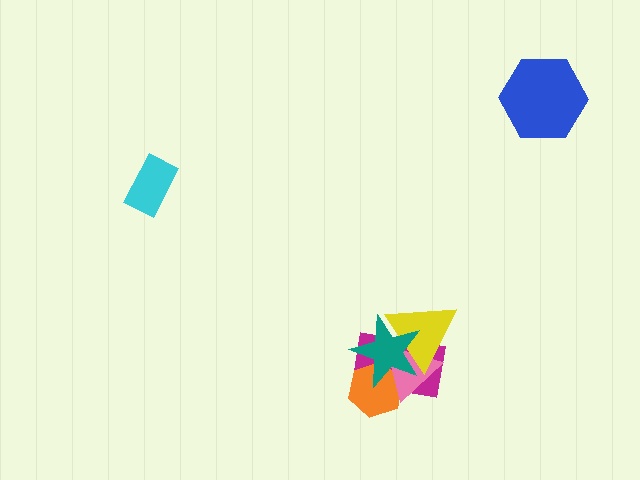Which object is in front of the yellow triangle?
The teal star is in front of the yellow triangle.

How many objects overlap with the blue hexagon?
0 objects overlap with the blue hexagon.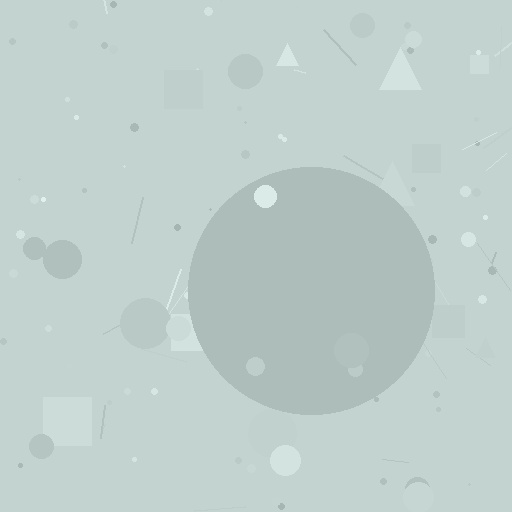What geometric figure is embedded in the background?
A circle is embedded in the background.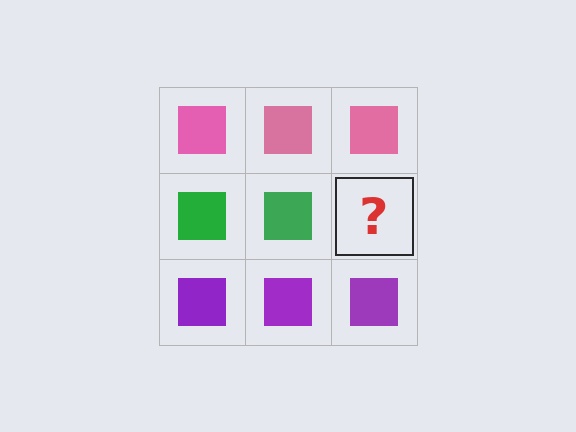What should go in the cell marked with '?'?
The missing cell should contain a green square.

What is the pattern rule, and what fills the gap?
The rule is that each row has a consistent color. The gap should be filled with a green square.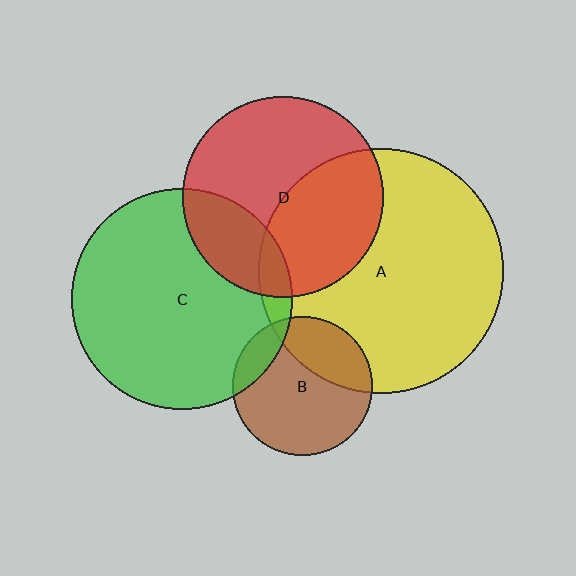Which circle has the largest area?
Circle A (yellow).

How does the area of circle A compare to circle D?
Approximately 1.5 times.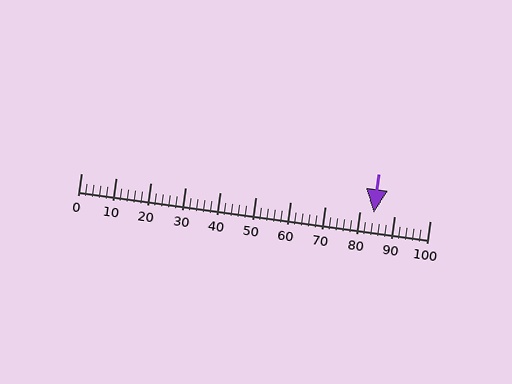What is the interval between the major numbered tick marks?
The major tick marks are spaced 10 units apart.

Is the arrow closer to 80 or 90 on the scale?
The arrow is closer to 80.